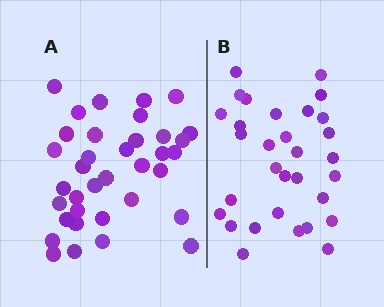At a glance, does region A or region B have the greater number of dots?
Region A (the left region) has more dots.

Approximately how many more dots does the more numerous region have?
Region A has about 5 more dots than region B.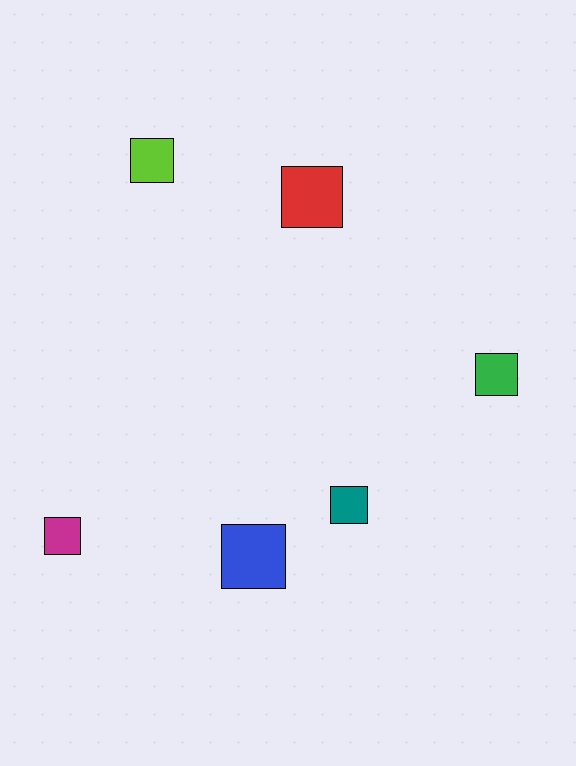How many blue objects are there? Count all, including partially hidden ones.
There is 1 blue object.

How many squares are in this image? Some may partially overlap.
There are 6 squares.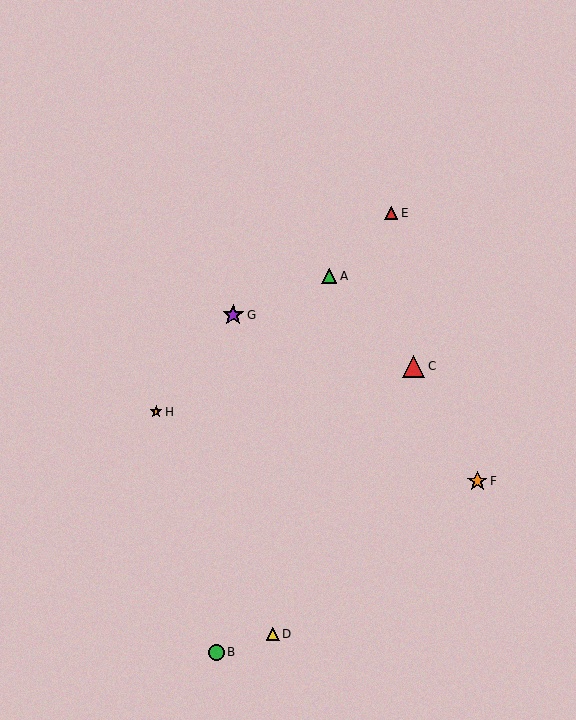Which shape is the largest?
The red triangle (labeled C) is the largest.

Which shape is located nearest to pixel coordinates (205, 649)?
The green circle (labeled B) at (216, 652) is nearest to that location.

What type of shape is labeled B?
Shape B is a green circle.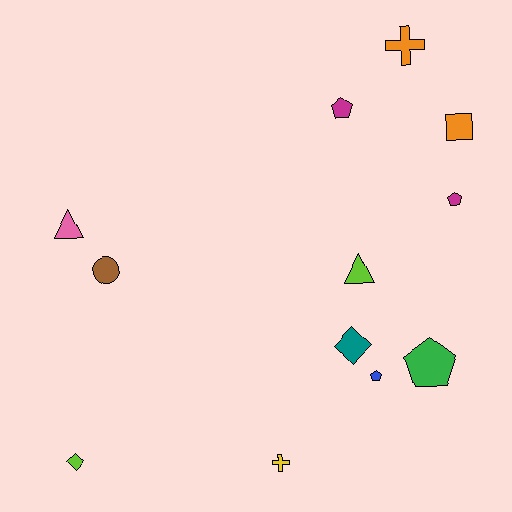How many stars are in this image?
There are no stars.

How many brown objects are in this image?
There is 1 brown object.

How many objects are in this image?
There are 12 objects.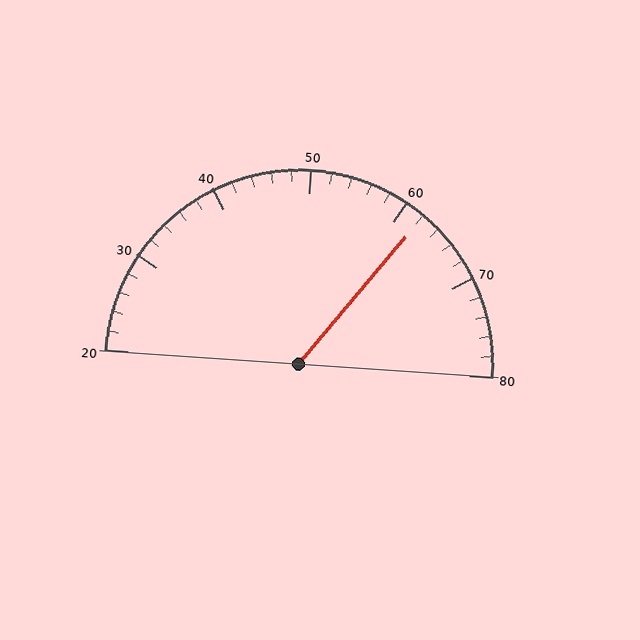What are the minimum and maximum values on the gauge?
The gauge ranges from 20 to 80.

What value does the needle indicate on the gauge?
The needle indicates approximately 62.